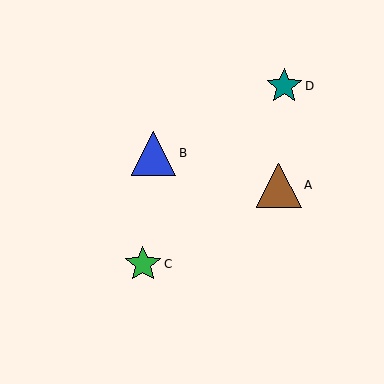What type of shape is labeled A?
Shape A is a brown triangle.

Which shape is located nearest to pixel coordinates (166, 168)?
The blue triangle (labeled B) at (154, 153) is nearest to that location.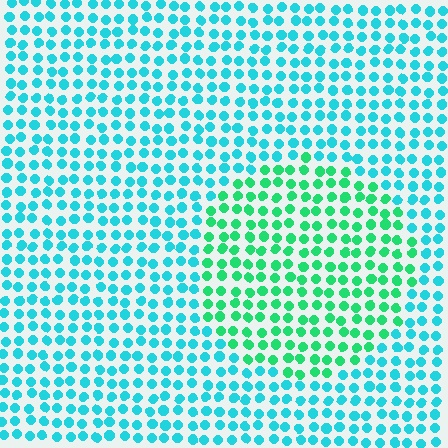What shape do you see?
I see a circle.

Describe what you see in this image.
The image is filled with small cyan elements in a uniform arrangement. A circle-shaped region is visible where the elements are tinted to a slightly different hue, forming a subtle color boundary.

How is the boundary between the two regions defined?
The boundary is defined purely by a slight shift in hue (about 38 degrees). Spacing, size, and orientation are identical on both sides.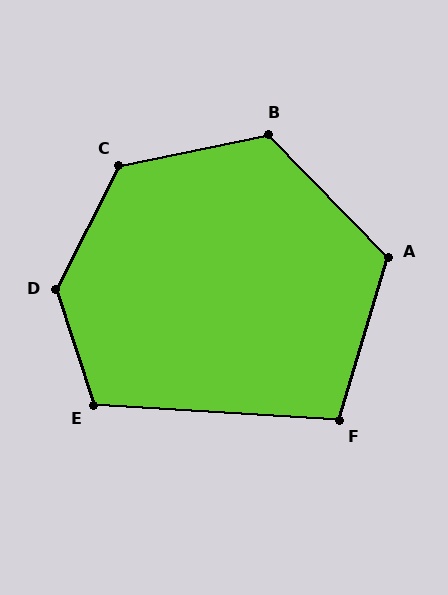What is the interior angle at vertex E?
Approximately 112 degrees (obtuse).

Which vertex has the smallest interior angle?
F, at approximately 103 degrees.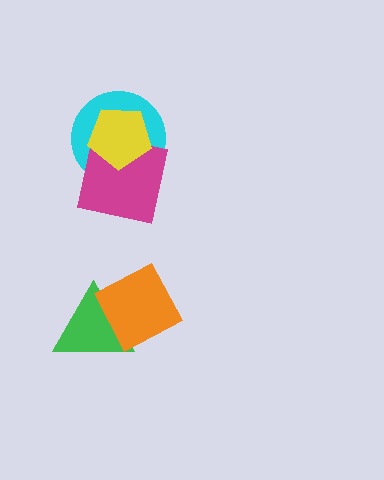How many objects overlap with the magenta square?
2 objects overlap with the magenta square.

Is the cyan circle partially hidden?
Yes, it is partially covered by another shape.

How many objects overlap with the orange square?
1 object overlaps with the orange square.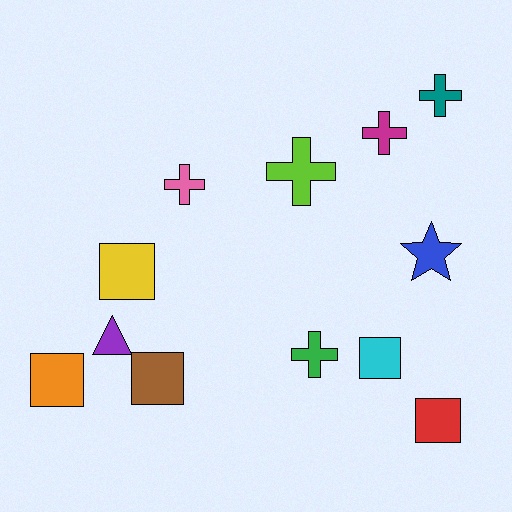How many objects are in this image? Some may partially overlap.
There are 12 objects.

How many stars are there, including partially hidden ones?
There is 1 star.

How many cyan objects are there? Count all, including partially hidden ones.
There is 1 cyan object.